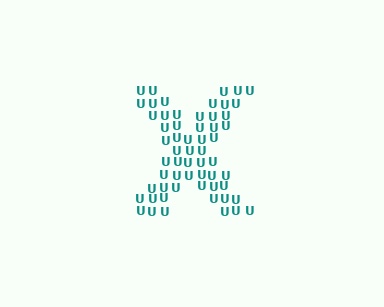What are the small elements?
The small elements are letter U's.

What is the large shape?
The large shape is the letter X.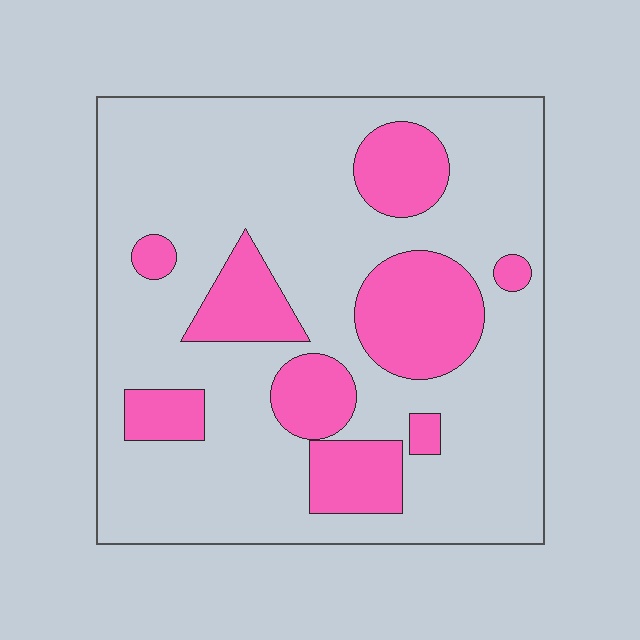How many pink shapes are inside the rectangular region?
9.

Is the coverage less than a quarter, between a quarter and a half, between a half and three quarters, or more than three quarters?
Less than a quarter.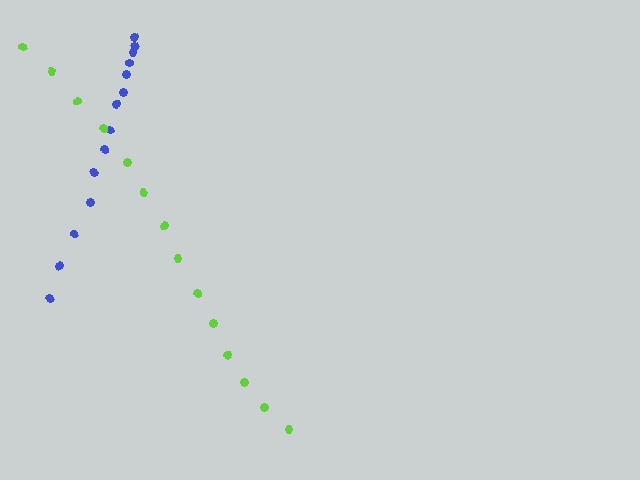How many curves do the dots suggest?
There are 2 distinct paths.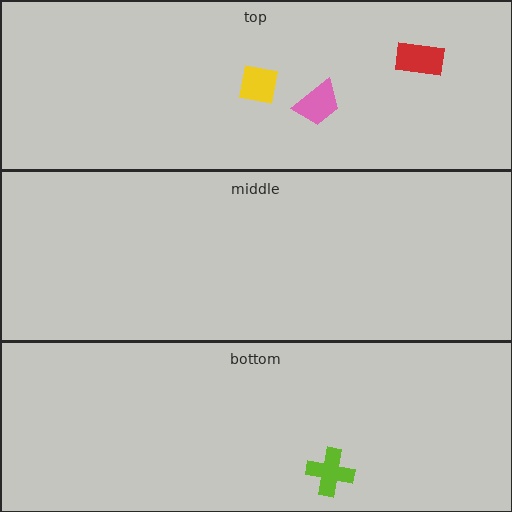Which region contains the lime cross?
The bottom region.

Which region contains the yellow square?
The top region.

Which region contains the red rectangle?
The top region.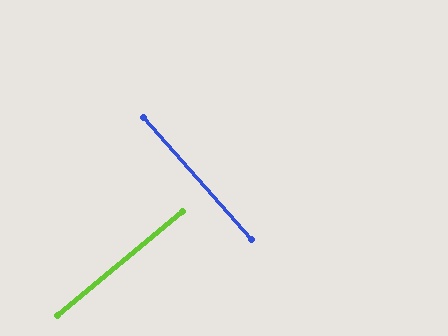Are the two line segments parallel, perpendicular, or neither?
Perpendicular — they meet at approximately 88°.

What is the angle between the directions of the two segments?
Approximately 88 degrees.